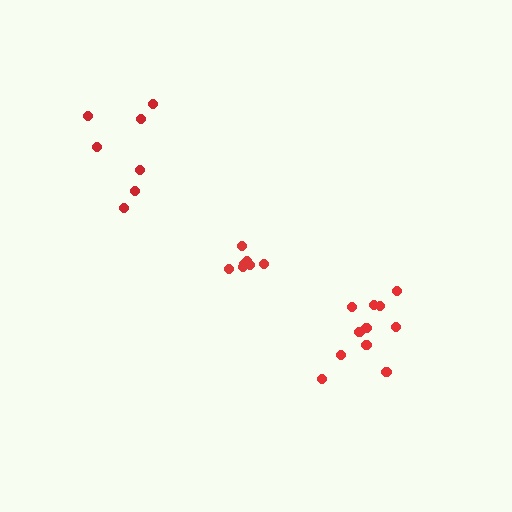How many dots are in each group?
Group 1: 11 dots, Group 2: 7 dots, Group 3: 7 dots (25 total).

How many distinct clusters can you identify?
There are 3 distinct clusters.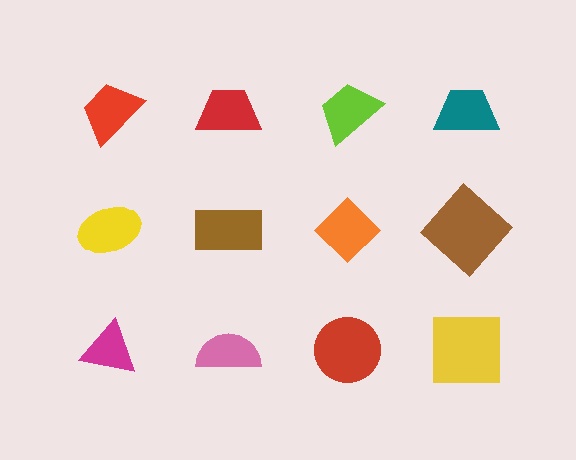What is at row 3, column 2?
A pink semicircle.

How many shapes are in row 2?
4 shapes.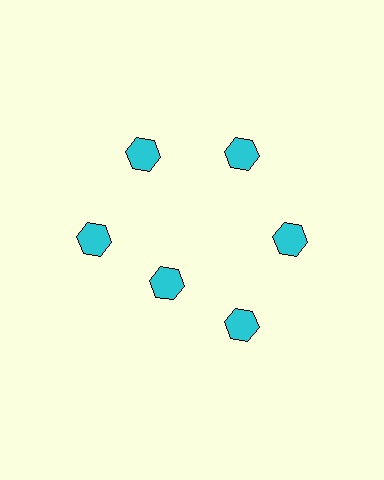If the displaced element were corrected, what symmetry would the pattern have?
It would have 6-fold rotational symmetry — the pattern would map onto itself every 60 degrees.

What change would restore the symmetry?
The symmetry would be restored by moving it outward, back onto the ring so that all 6 hexagons sit at equal angles and equal distance from the center.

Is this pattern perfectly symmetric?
No. The 6 cyan hexagons are arranged in a ring, but one element near the 7 o'clock position is pulled inward toward the center, breaking the 6-fold rotational symmetry.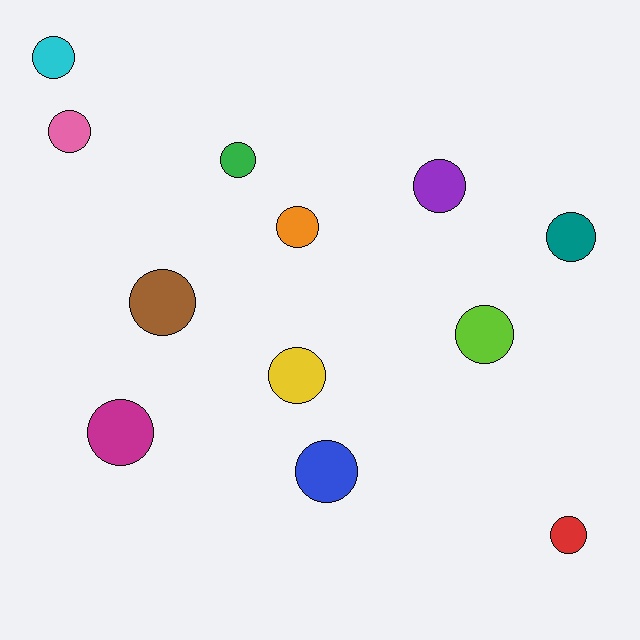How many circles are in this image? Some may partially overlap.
There are 12 circles.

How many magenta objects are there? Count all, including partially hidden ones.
There is 1 magenta object.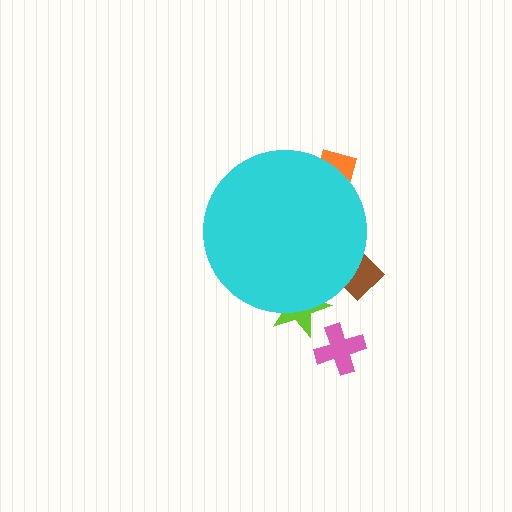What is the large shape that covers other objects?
A cyan circle.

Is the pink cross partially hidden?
No, the pink cross is fully visible.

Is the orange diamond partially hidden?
Yes, the orange diamond is partially hidden behind the cyan circle.